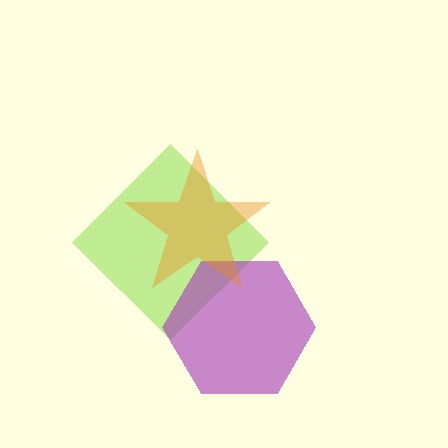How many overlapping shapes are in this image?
There are 3 overlapping shapes in the image.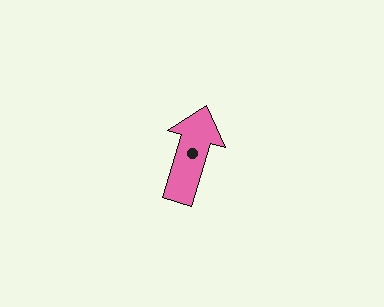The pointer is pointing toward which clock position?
Roughly 1 o'clock.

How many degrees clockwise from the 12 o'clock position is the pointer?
Approximately 17 degrees.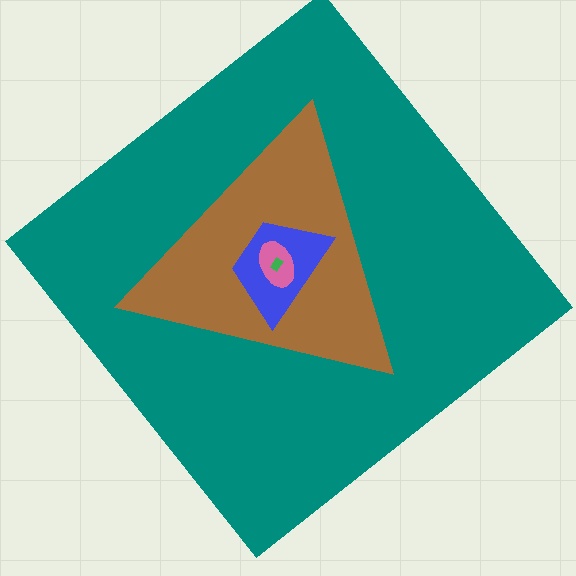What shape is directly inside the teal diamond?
The brown triangle.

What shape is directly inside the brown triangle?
The blue trapezoid.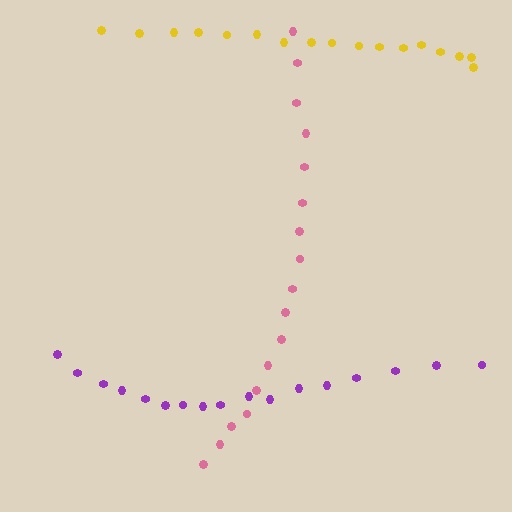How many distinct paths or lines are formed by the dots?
There are 3 distinct paths.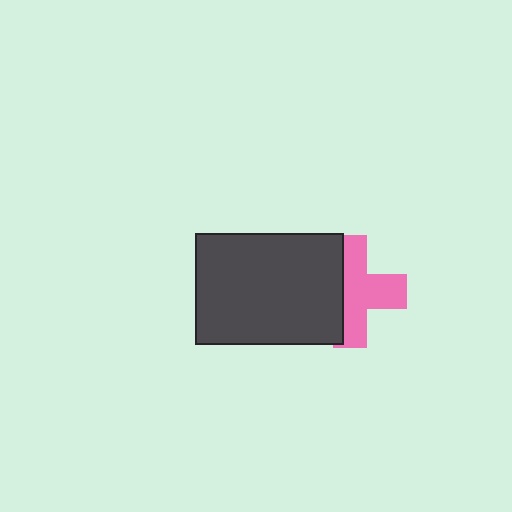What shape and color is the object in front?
The object in front is a dark gray rectangle.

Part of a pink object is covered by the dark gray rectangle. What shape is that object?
It is a cross.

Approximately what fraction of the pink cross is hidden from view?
Roughly 38% of the pink cross is hidden behind the dark gray rectangle.